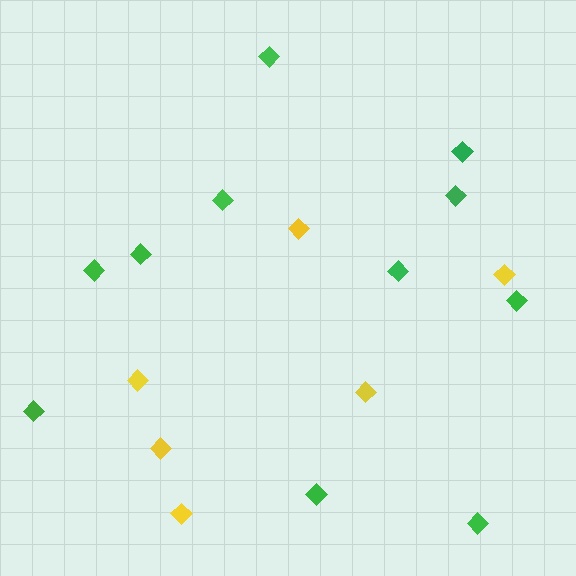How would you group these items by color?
There are 2 groups: one group of yellow diamonds (6) and one group of green diamonds (11).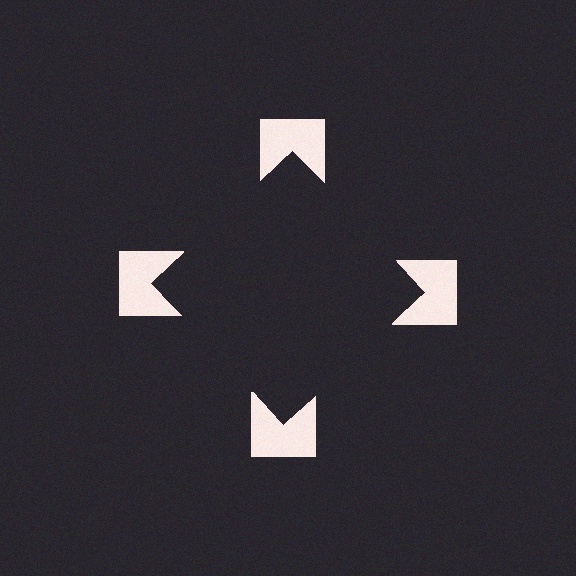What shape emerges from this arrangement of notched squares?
An illusory square — its edges are inferred from the aligned wedge cuts in the notched squares, not physically drawn.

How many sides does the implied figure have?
4 sides.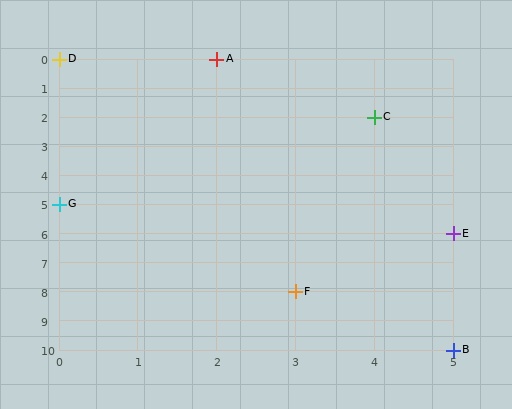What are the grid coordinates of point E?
Point E is at grid coordinates (5, 6).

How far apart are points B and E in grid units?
Points B and E are 4 rows apart.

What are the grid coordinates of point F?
Point F is at grid coordinates (3, 8).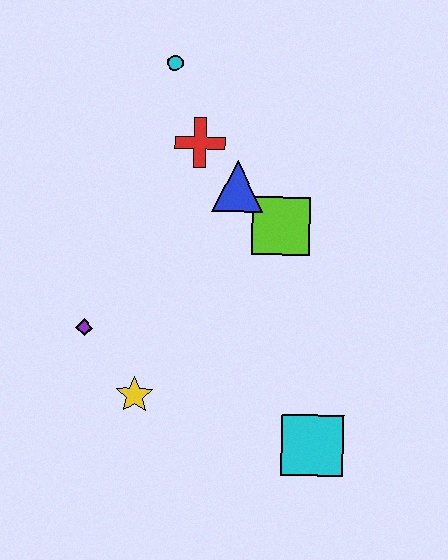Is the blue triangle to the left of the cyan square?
Yes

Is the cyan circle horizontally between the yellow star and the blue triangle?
Yes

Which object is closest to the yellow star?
The purple diamond is closest to the yellow star.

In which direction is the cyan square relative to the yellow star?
The cyan square is to the right of the yellow star.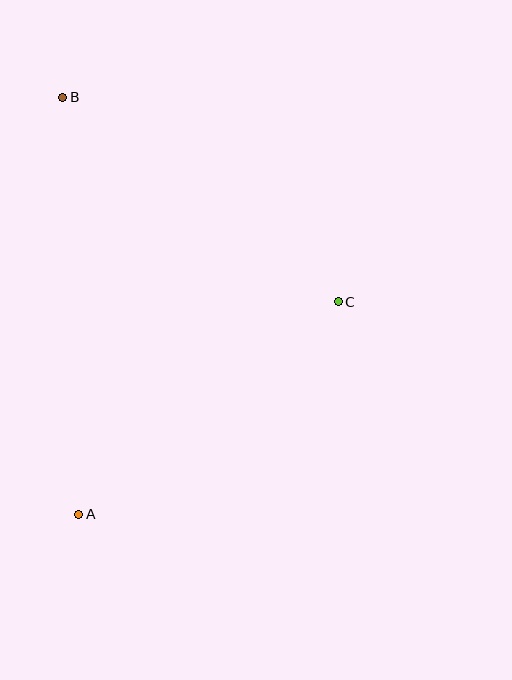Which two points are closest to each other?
Points A and C are closest to each other.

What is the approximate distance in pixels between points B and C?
The distance between B and C is approximately 343 pixels.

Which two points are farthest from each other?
Points A and B are farthest from each other.